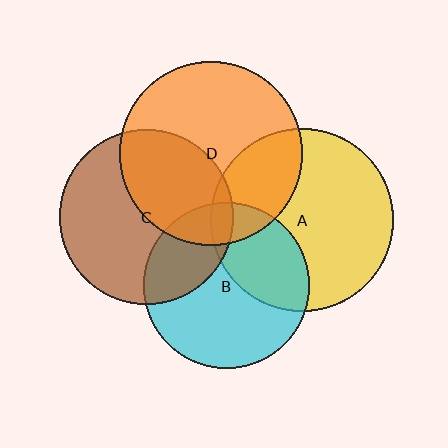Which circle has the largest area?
Circle D (orange).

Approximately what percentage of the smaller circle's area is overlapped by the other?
Approximately 15%.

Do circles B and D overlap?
Yes.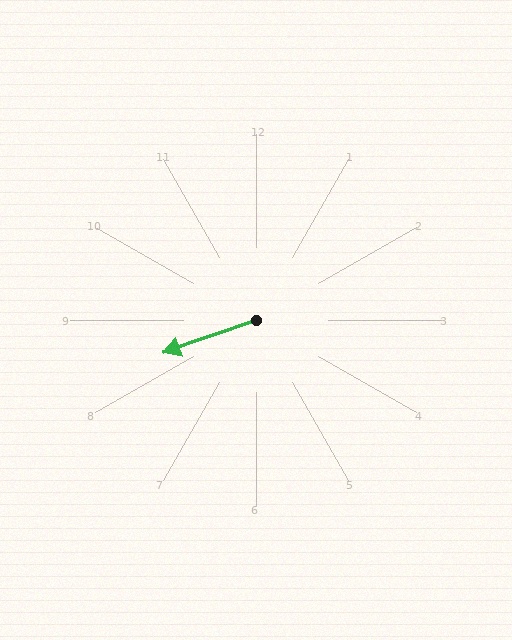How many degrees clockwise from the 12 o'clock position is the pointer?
Approximately 251 degrees.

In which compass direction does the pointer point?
West.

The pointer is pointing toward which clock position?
Roughly 8 o'clock.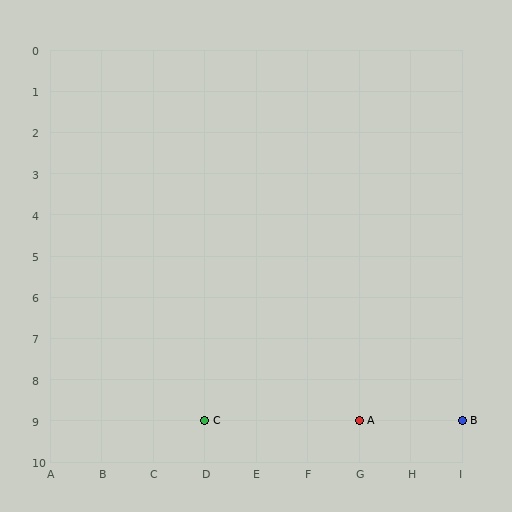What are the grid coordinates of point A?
Point A is at grid coordinates (G, 9).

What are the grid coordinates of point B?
Point B is at grid coordinates (I, 9).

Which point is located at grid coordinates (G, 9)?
Point A is at (G, 9).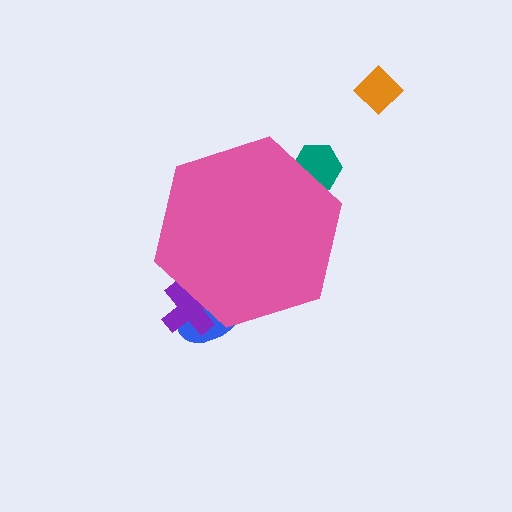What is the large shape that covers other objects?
A pink hexagon.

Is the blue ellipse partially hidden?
Yes, the blue ellipse is partially hidden behind the pink hexagon.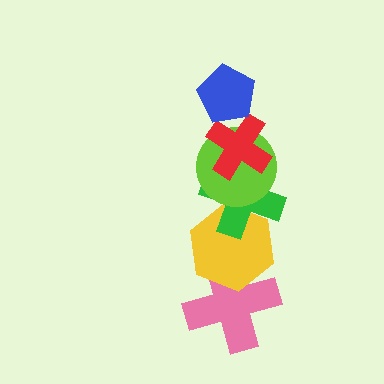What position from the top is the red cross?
The red cross is 2nd from the top.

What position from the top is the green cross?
The green cross is 4th from the top.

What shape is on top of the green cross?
The lime circle is on top of the green cross.